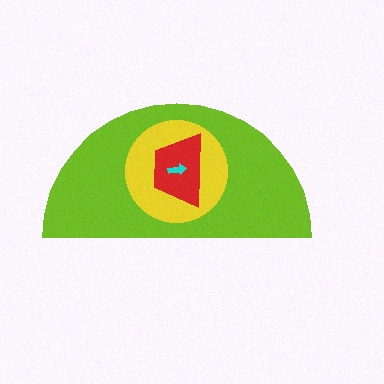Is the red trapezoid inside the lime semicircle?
Yes.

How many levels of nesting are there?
4.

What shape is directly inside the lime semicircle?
The yellow circle.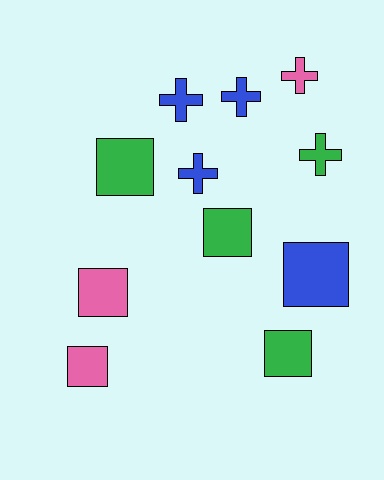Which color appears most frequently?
Blue, with 4 objects.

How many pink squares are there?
There are 2 pink squares.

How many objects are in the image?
There are 11 objects.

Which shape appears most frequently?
Square, with 6 objects.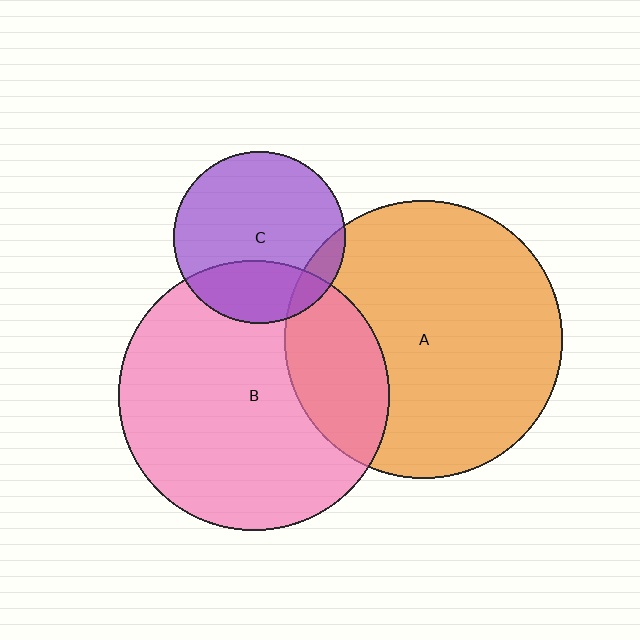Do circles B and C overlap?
Yes.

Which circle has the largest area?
Circle A (orange).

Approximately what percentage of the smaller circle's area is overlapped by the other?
Approximately 30%.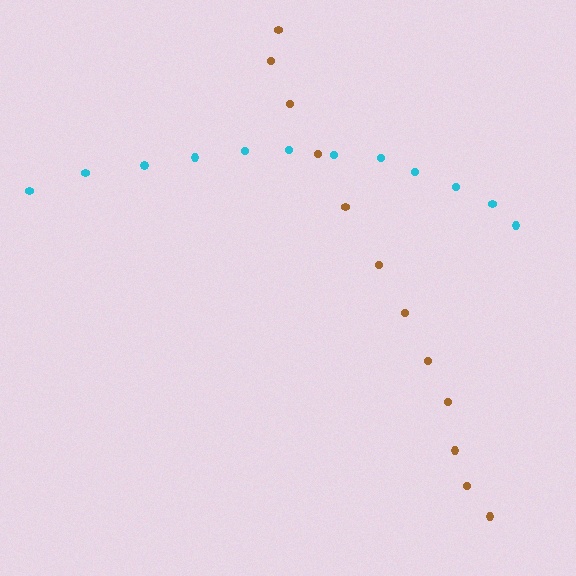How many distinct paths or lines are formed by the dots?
There are 2 distinct paths.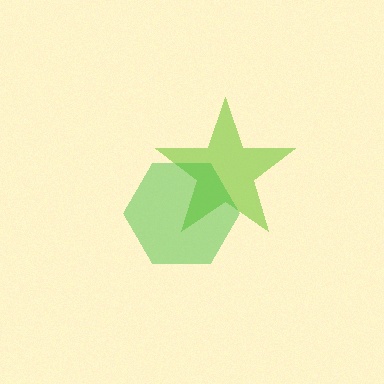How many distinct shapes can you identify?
There are 2 distinct shapes: a lime star, a green hexagon.